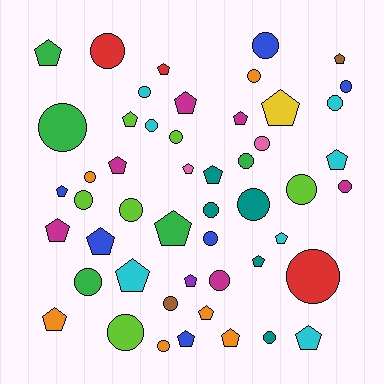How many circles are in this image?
There are 26 circles.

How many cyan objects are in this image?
There are 7 cyan objects.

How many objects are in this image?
There are 50 objects.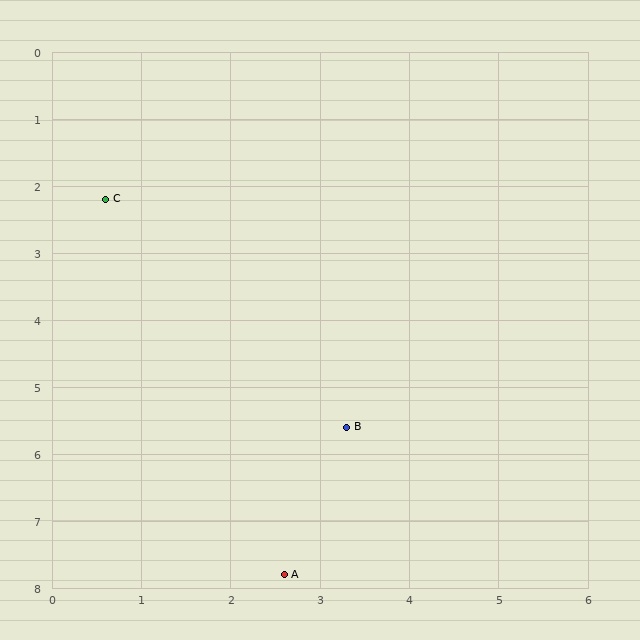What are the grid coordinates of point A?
Point A is at approximately (2.6, 7.8).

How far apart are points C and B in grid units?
Points C and B are about 4.3 grid units apart.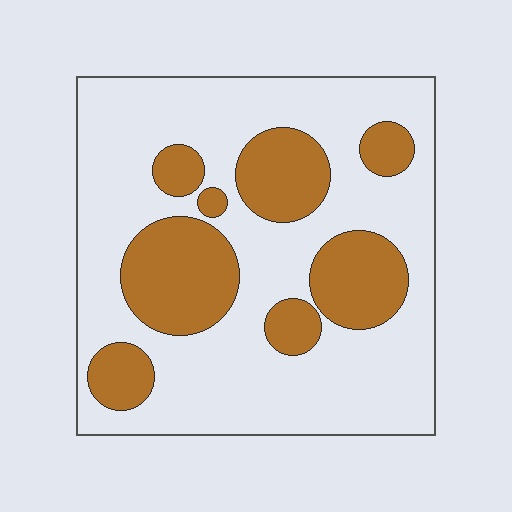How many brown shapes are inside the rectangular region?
8.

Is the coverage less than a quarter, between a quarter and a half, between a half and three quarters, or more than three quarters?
Between a quarter and a half.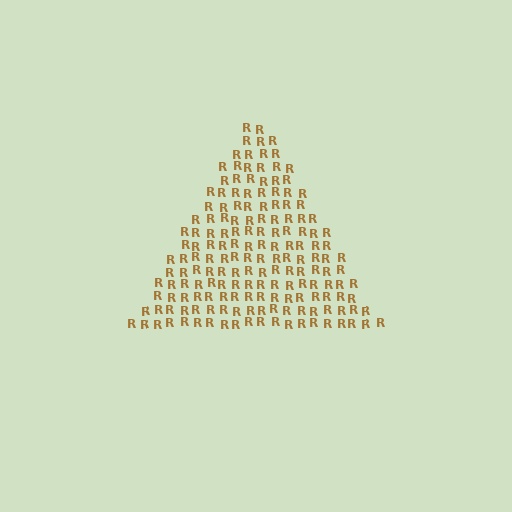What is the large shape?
The large shape is a triangle.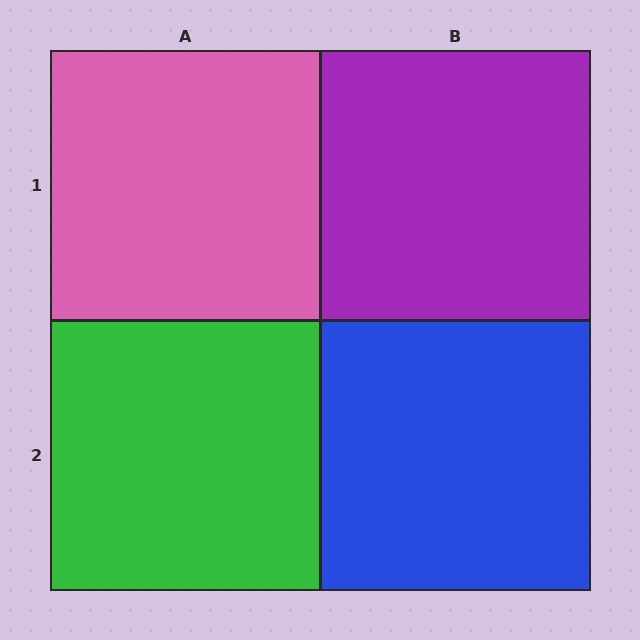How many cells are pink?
1 cell is pink.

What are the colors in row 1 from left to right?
Pink, purple.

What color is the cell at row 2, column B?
Blue.